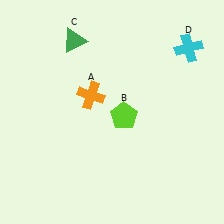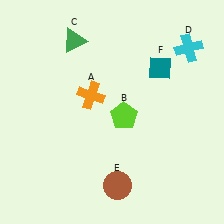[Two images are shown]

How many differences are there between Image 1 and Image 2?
There are 2 differences between the two images.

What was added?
A brown circle (E), a teal diamond (F) were added in Image 2.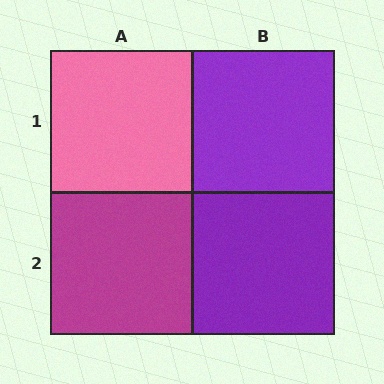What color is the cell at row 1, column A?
Pink.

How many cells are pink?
1 cell is pink.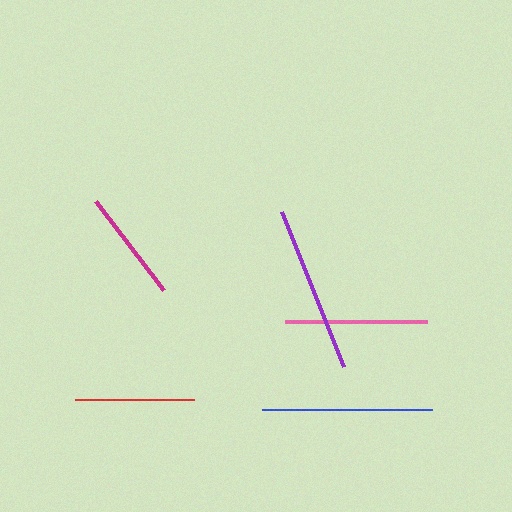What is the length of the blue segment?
The blue segment is approximately 171 pixels long.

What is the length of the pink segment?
The pink segment is approximately 142 pixels long.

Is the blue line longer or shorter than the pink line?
The blue line is longer than the pink line.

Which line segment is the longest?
The blue line is the longest at approximately 171 pixels.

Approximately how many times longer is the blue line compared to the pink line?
The blue line is approximately 1.2 times the length of the pink line.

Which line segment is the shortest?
The magenta line is the shortest at approximately 113 pixels.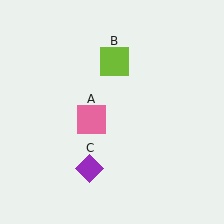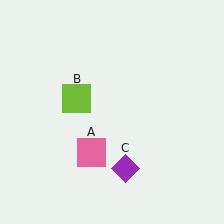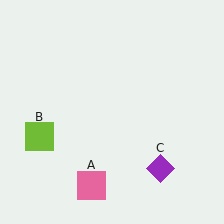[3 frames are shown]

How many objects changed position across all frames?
3 objects changed position: pink square (object A), lime square (object B), purple diamond (object C).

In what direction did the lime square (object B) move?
The lime square (object B) moved down and to the left.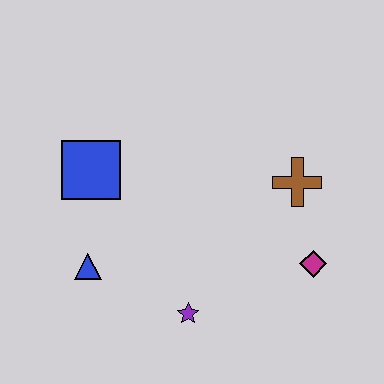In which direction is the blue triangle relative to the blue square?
The blue triangle is below the blue square.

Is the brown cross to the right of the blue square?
Yes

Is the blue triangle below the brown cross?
Yes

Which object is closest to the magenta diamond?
The brown cross is closest to the magenta diamond.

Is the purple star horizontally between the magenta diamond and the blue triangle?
Yes